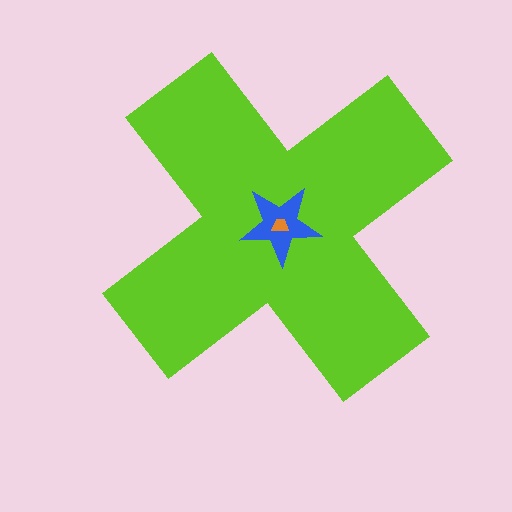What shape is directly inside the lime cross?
The blue star.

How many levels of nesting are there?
3.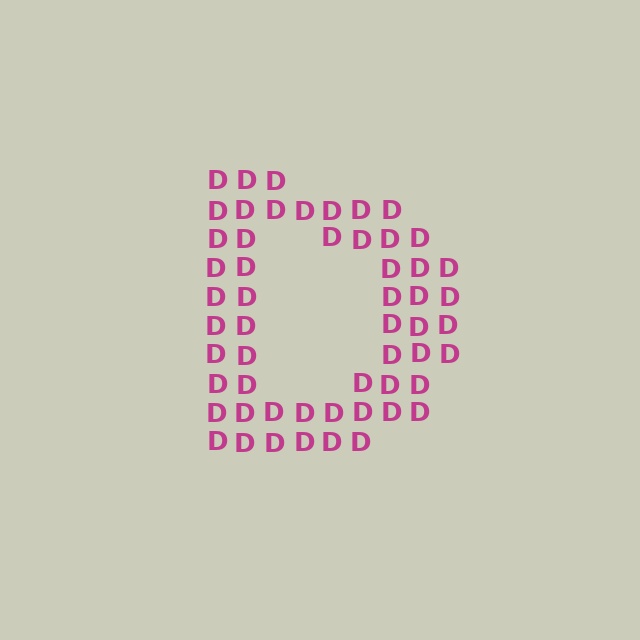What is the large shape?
The large shape is the letter D.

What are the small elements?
The small elements are letter D's.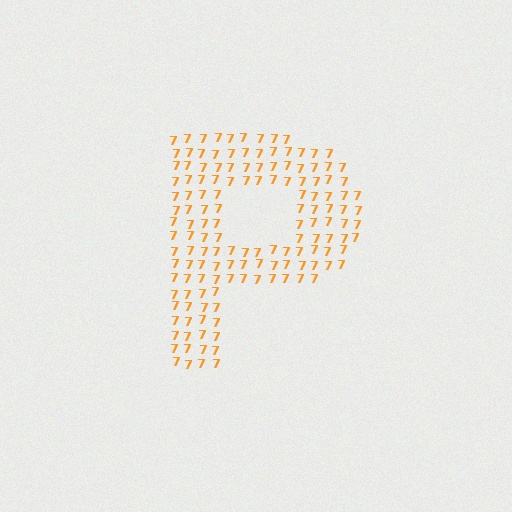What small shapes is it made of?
It is made of small digit 7's.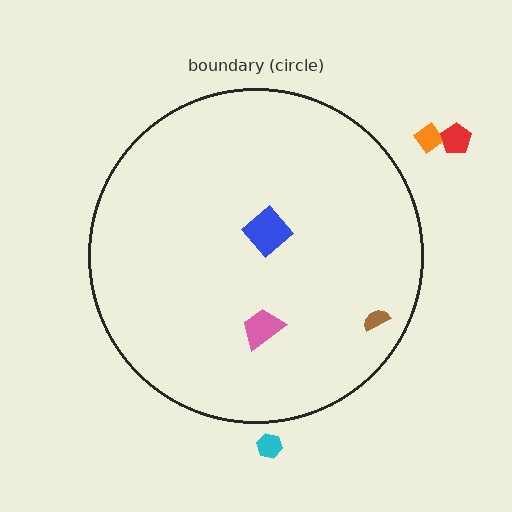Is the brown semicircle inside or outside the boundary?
Inside.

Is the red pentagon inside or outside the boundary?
Outside.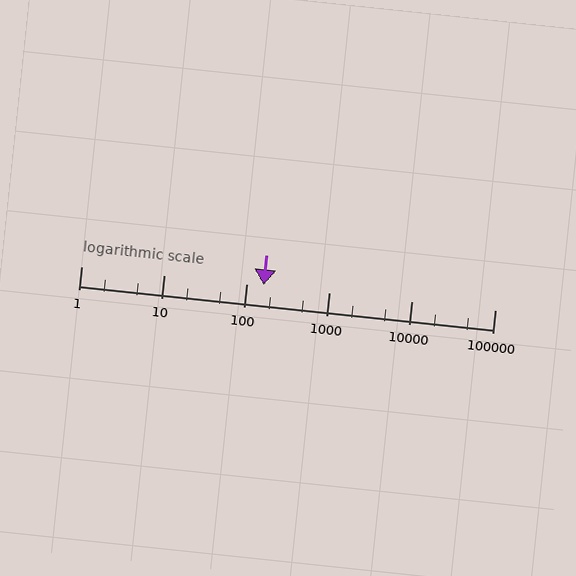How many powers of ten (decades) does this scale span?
The scale spans 5 decades, from 1 to 100000.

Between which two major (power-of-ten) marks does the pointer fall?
The pointer is between 100 and 1000.